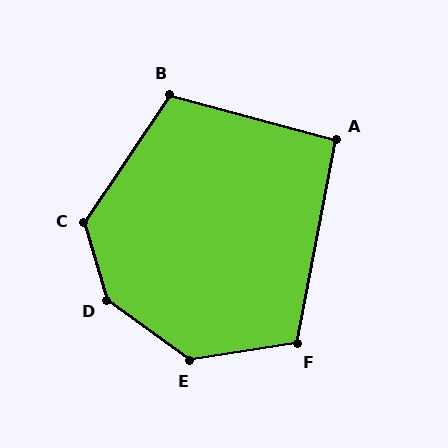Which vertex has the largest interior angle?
D, at approximately 142 degrees.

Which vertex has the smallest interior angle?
A, at approximately 94 degrees.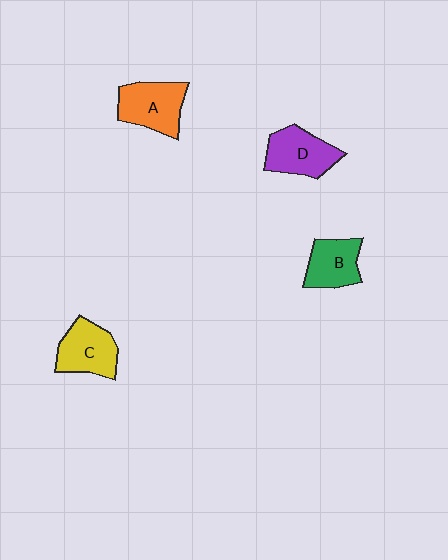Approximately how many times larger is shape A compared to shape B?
Approximately 1.2 times.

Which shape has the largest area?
Shape A (orange).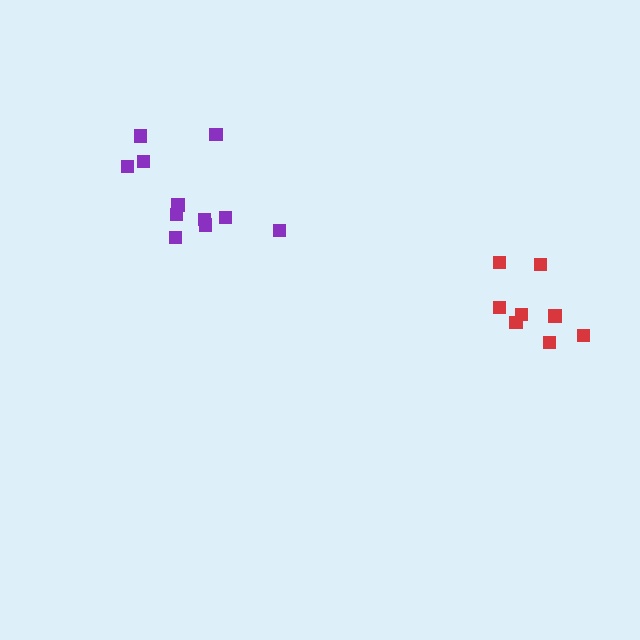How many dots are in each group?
Group 1: 8 dots, Group 2: 11 dots (19 total).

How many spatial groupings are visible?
There are 2 spatial groupings.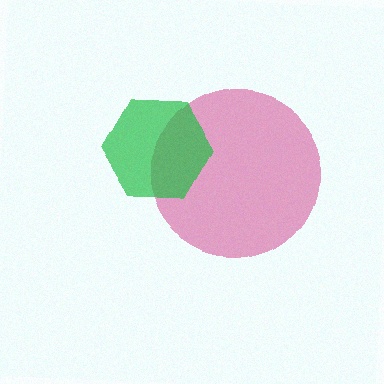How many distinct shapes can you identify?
There are 2 distinct shapes: a magenta circle, a green hexagon.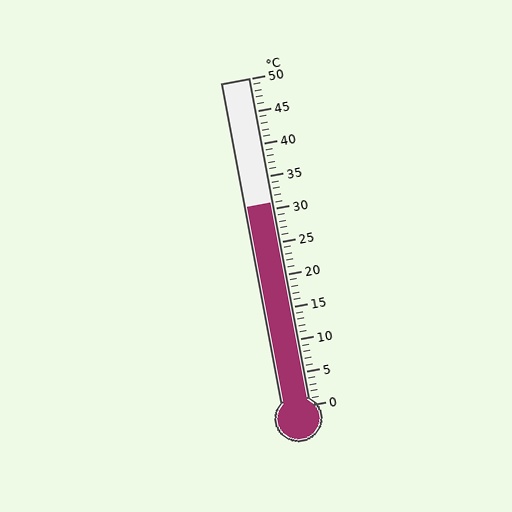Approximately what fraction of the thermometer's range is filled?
The thermometer is filled to approximately 60% of its range.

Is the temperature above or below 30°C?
The temperature is above 30°C.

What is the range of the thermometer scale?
The thermometer scale ranges from 0°C to 50°C.